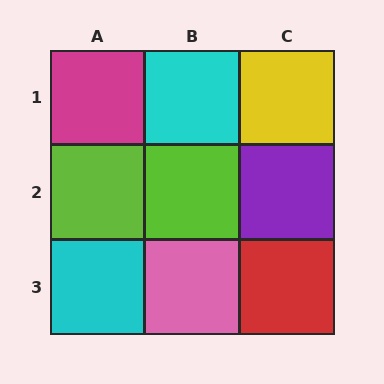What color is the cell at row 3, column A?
Cyan.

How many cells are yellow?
1 cell is yellow.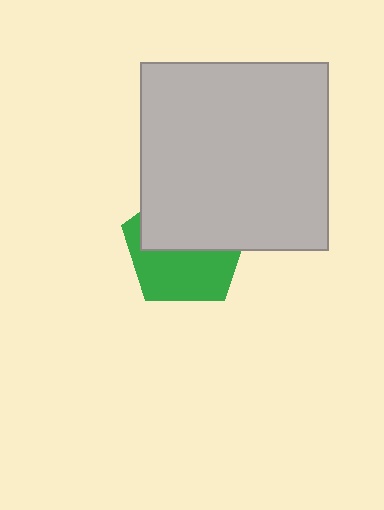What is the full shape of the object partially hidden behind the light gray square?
The partially hidden object is a green pentagon.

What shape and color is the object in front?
The object in front is a light gray square.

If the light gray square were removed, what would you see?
You would see the complete green pentagon.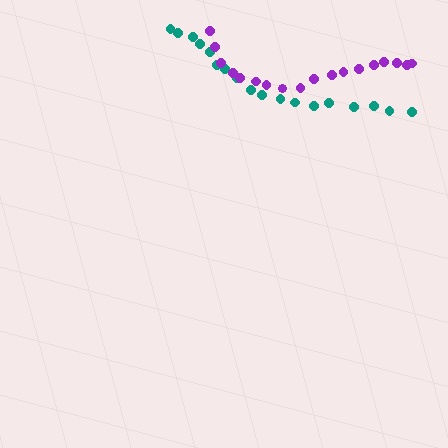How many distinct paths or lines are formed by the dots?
There are 2 distinct paths.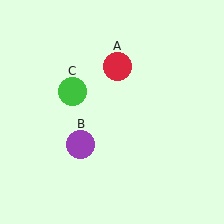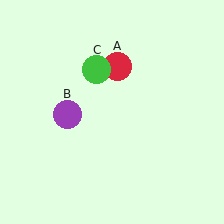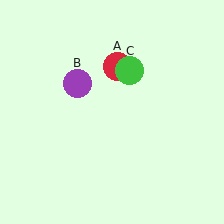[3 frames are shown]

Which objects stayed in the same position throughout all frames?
Red circle (object A) remained stationary.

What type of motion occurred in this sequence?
The purple circle (object B), green circle (object C) rotated clockwise around the center of the scene.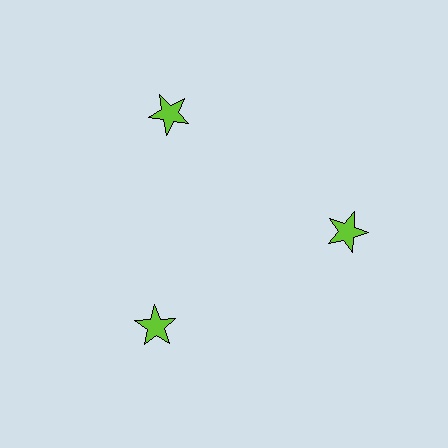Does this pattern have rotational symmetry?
Yes, this pattern has 3-fold rotational symmetry. It looks the same after rotating 120 degrees around the center.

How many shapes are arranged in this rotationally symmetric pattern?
There are 3 shapes, arranged in 3 groups of 1.